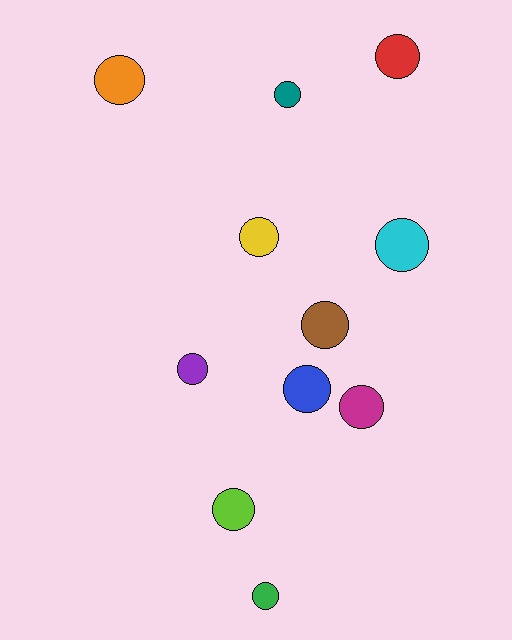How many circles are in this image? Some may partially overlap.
There are 11 circles.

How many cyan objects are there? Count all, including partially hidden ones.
There is 1 cyan object.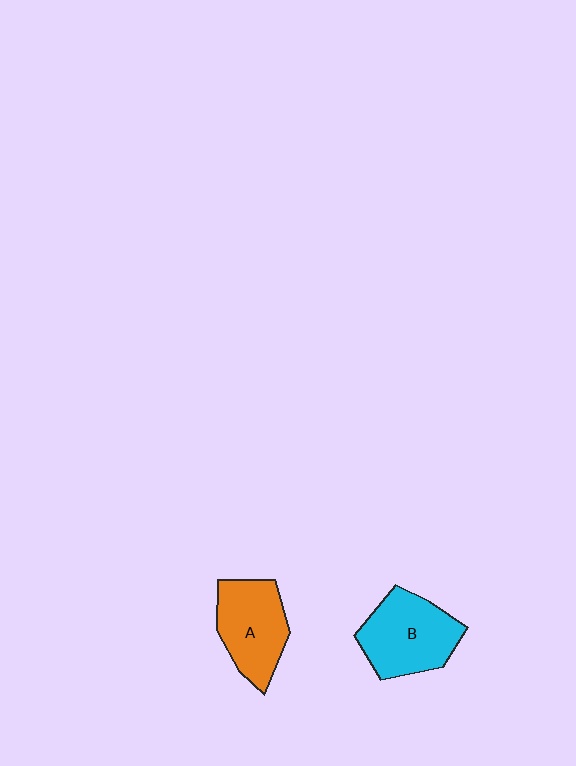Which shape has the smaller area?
Shape A (orange).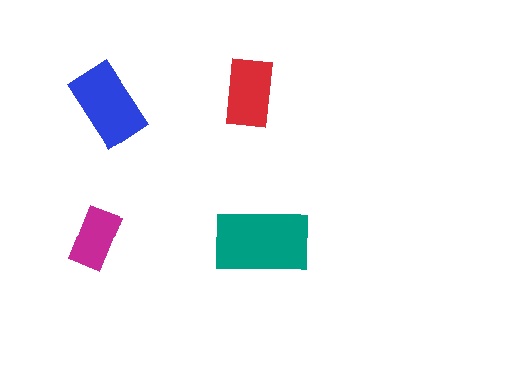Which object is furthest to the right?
The teal rectangle is rightmost.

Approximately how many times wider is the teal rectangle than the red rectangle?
About 1.5 times wider.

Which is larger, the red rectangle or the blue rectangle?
The blue one.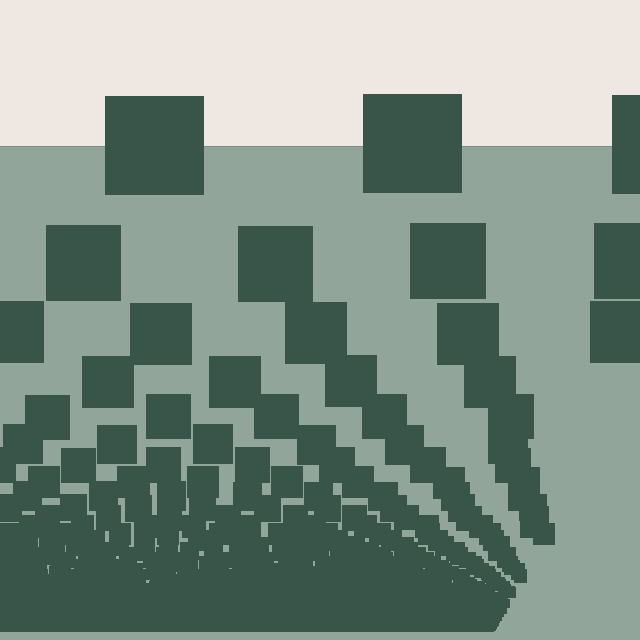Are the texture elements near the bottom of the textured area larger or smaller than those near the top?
Smaller. The gradient is inverted — elements near the bottom are smaller and denser.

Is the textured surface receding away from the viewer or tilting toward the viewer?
The surface appears to tilt toward the viewer. Texture elements get larger and sparser toward the top.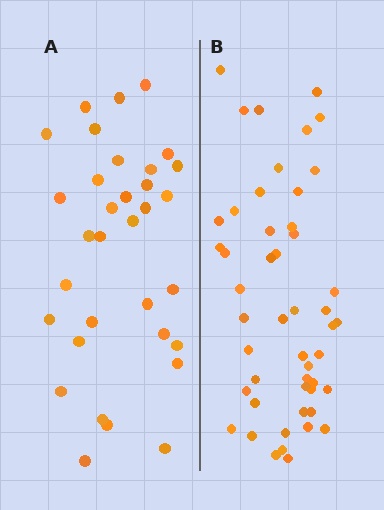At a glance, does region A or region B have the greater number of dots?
Region B (the right region) has more dots.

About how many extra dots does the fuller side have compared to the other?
Region B has approximately 15 more dots than region A.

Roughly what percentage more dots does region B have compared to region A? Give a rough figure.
About 50% more.